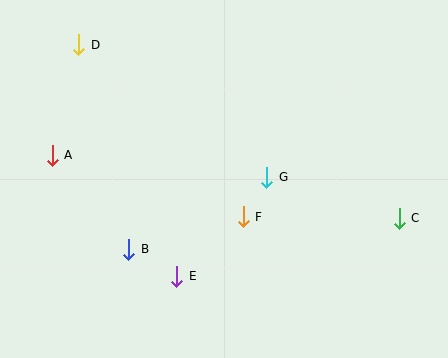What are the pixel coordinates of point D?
Point D is at (79, 45).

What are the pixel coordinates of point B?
Point B is at (129, 249).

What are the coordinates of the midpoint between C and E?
The midpoint between C and E is at (288, 247).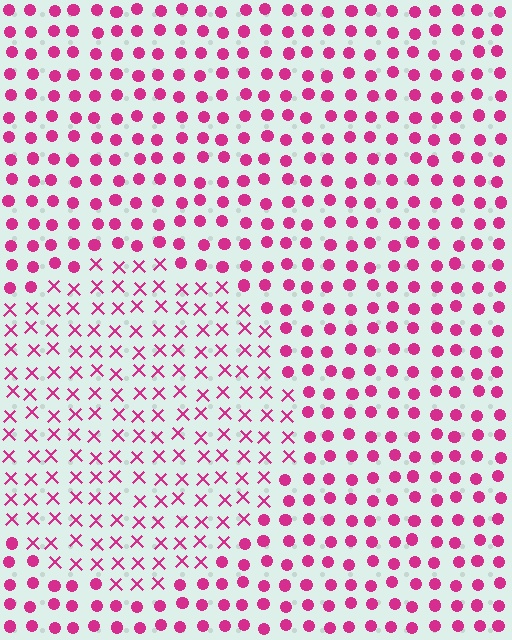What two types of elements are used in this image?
The image uses X marks inside the circle region and circles outside it.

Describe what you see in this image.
The image is filled with small magenta elements arranged in a uniform grid. A circle-shaped region contains X marks, while the surrounding area contains circles. The boundary is defined purely by the change in element shape.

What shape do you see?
I see a circle.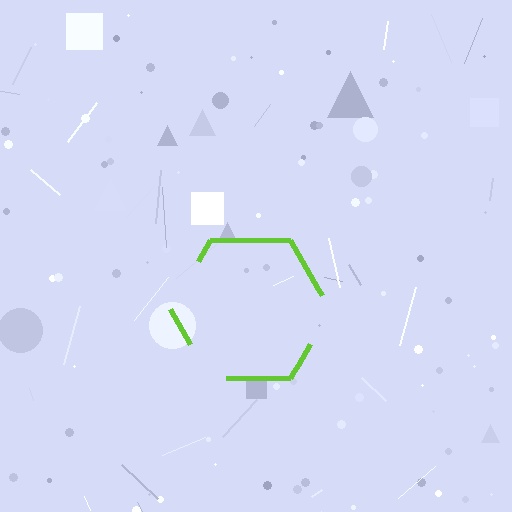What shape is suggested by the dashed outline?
The dashed outline suggests a hexagon.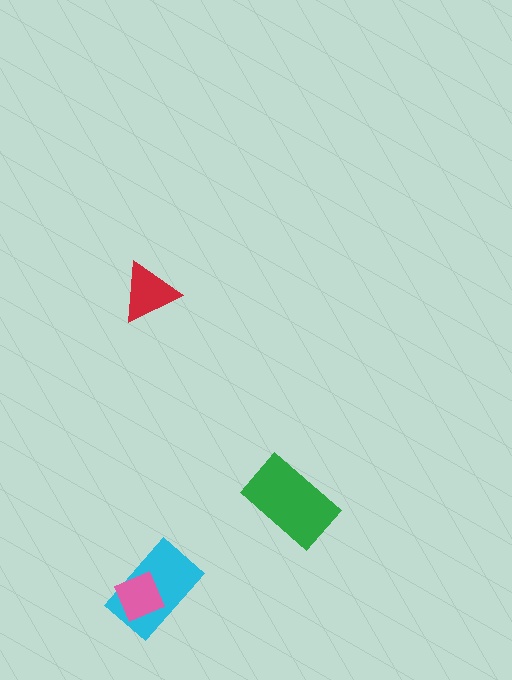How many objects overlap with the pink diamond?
1 object overlaps with the pink diamond.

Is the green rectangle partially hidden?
No, no other shape covers it.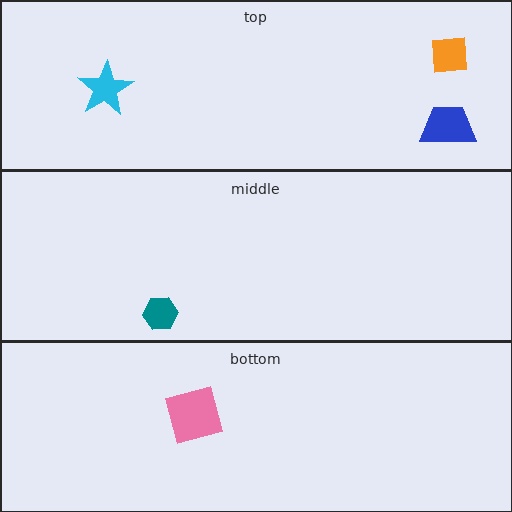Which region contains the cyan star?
The top region.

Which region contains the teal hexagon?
The middle region.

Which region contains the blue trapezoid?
The top region.